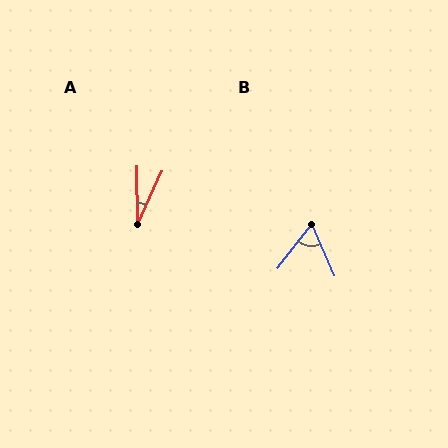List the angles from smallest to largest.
A (25°), B (61°).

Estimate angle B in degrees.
Approximately 61 degrees.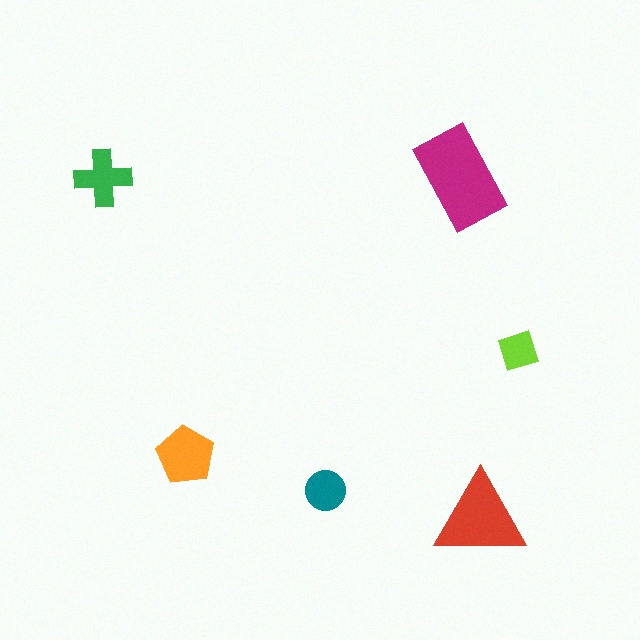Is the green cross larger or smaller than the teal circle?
Larger.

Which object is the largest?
The magenta rectangle.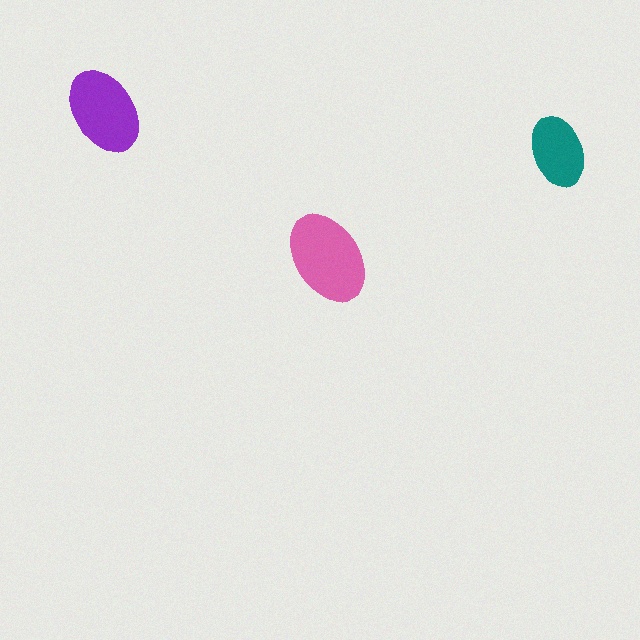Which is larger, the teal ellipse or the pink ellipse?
The pink one.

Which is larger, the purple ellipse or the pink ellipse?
The pink one.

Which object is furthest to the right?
The teal ellipse is rightmost.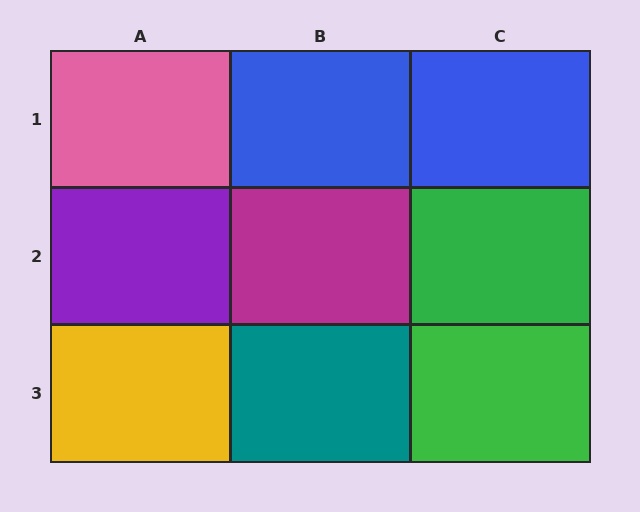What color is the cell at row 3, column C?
Green.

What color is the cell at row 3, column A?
Yellow.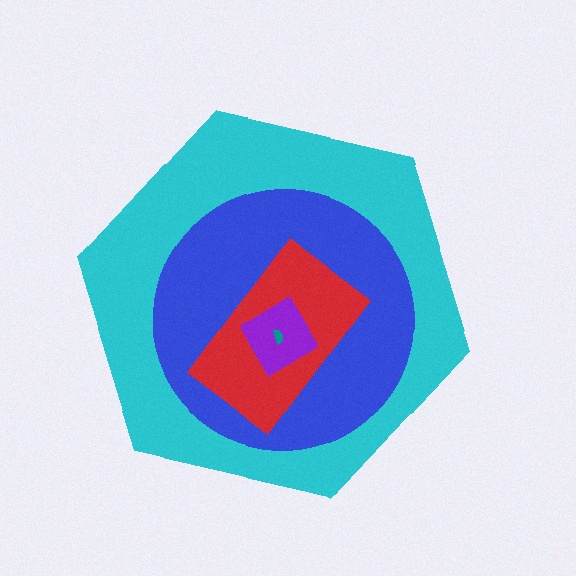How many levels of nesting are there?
5.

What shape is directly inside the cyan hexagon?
The blue circle.